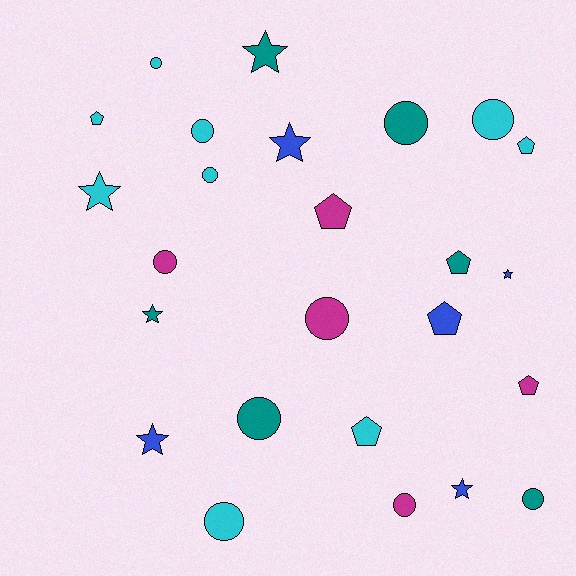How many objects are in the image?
There are 25 objects.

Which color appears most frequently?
Cyan, with 9 objects.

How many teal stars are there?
There are 2 teal stars.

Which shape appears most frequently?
Circle, with 11 objects.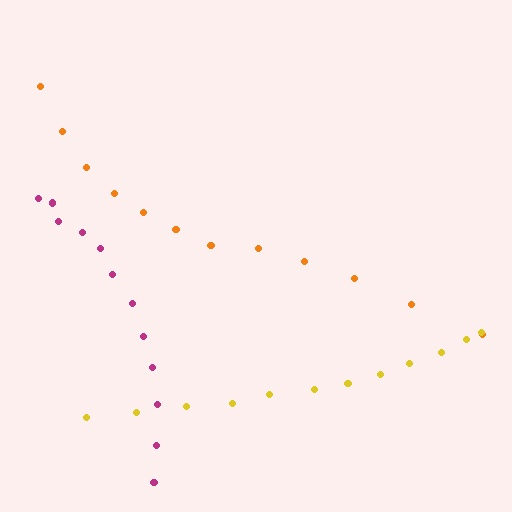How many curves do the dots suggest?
There are 3 distinct paths.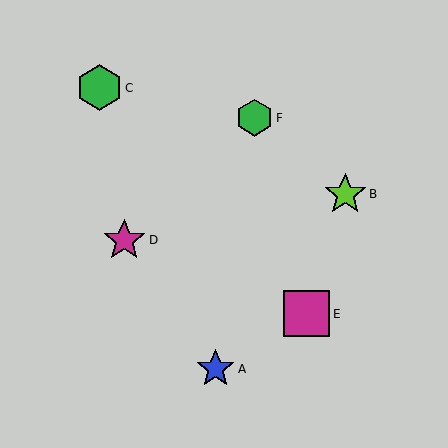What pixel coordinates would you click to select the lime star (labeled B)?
Click at (345, 194) to select the lime star B.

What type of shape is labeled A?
Shape A is a blue star.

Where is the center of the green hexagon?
The center of the green hexagon is at (255, 118).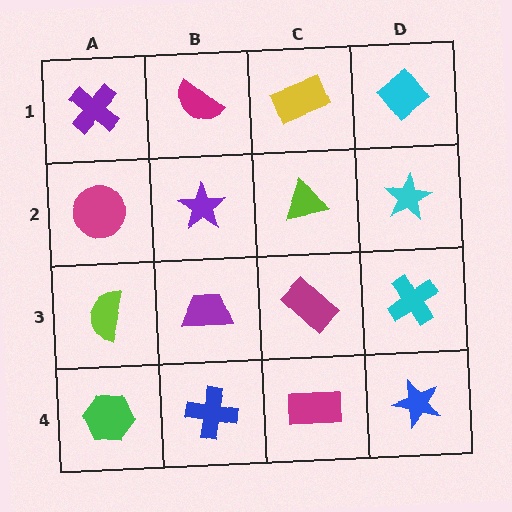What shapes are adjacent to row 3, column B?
A purple star (row 2, column B), a blue cross (row 4, column B), a lime semicircle (row 3, column A), a magenta rectangle (row 3, column C).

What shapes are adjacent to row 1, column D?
A cyan star (row 2, column D), a yellow rectangle (row 1, column C).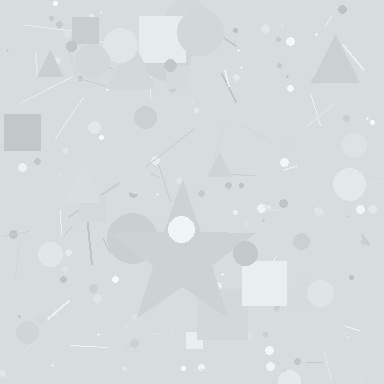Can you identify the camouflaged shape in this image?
The camouflaged shape is a star.